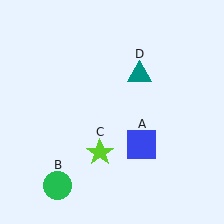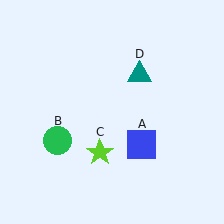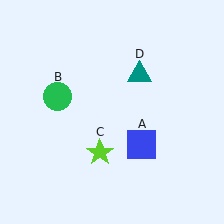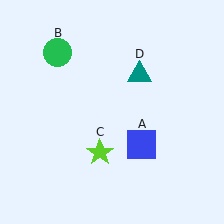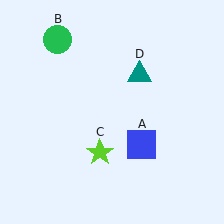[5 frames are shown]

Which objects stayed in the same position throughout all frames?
Blue square (object A) and lime star (object C) and teal triangle (object D) remained stationary.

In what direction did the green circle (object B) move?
The green circle (object B) moved up.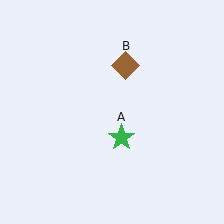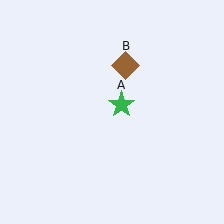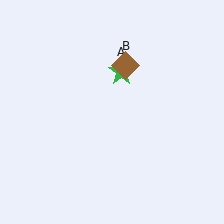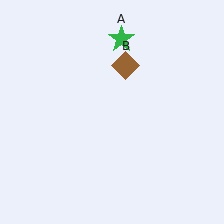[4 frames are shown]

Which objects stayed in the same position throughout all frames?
Brown diamond (object B) remained stationary.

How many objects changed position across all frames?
1 object changed position: green star (object A).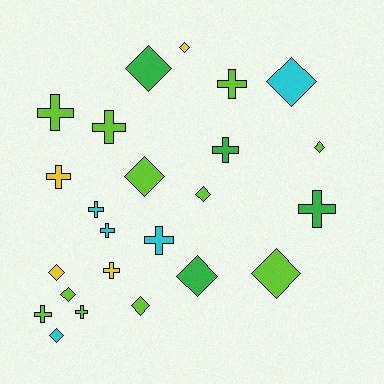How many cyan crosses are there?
There are 3 cyan crosses.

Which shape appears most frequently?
Diamond, with 12 objects.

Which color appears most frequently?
Lime, with 11 objects.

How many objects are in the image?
There are 24 objects.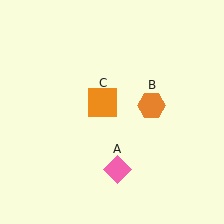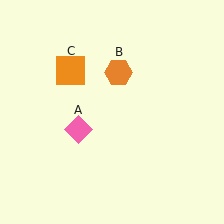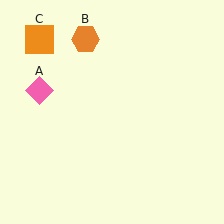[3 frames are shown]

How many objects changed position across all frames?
3 objects changed position: pink diamond (object A), orange hexagon (object B), orange square (object C).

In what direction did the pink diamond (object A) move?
The pink diamond (object A) moved up and to the left.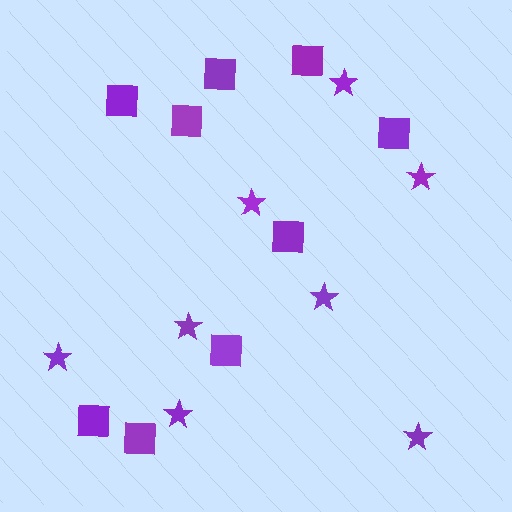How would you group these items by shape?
There are 2 groups: one group of stars (8) and one group of squares (9).